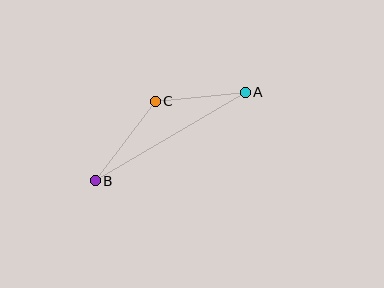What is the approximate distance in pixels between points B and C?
The distance between B and C is approximately 100 pixels.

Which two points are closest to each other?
Points A and C are closest to each other.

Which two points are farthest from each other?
Points A and B are farthest from each other.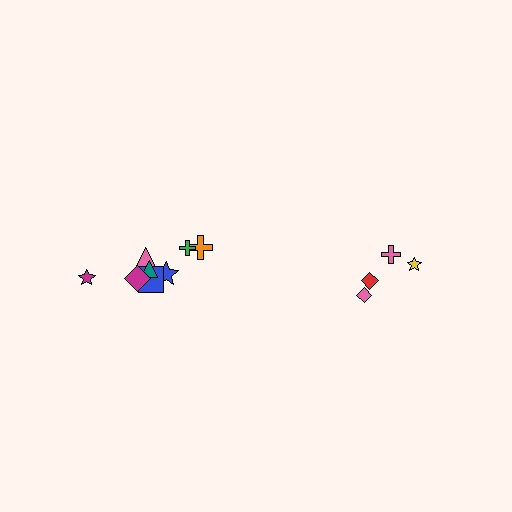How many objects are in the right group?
There are 4 objects.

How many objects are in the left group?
There are 8 objects.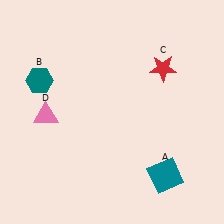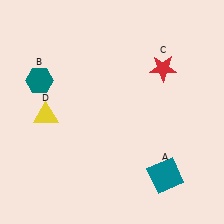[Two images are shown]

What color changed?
The triangle (D) changed from pink in Image 1 to yellow in Image 2.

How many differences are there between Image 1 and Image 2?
There is 1 difference between the two images.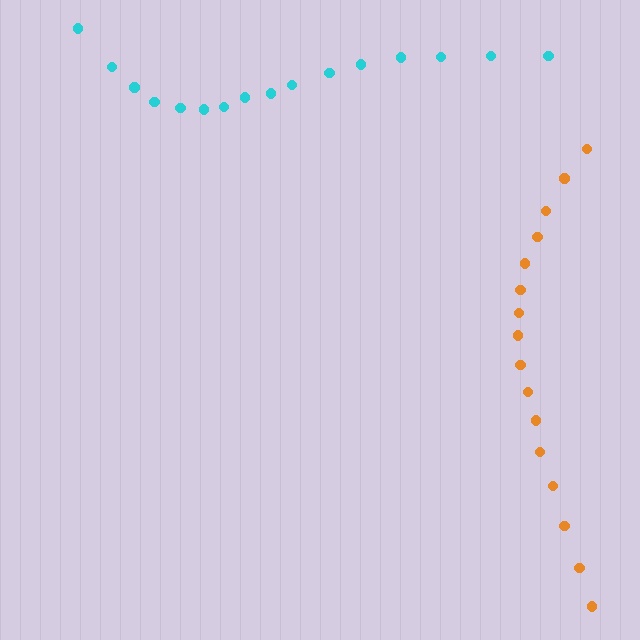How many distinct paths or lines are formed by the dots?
There are 2 distinct paths.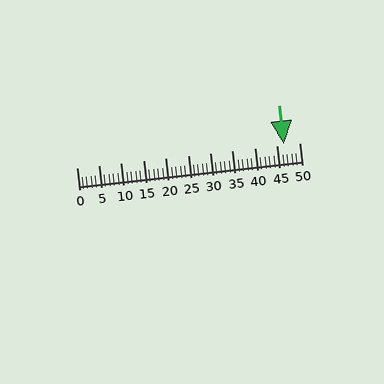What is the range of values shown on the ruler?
The ruler shows values from 0 to 50.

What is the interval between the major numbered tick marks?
The major tick marks are spaced 5 units apart.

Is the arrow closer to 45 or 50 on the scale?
The arrow is closer to 45.